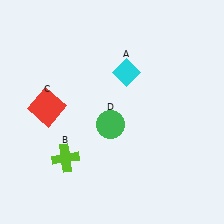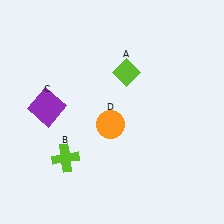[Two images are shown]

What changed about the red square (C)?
In Image 1, C is red. In Image 2, it changed to purple.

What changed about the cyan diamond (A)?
In Image 1, A is cyan. In Image 2, it changed to lime.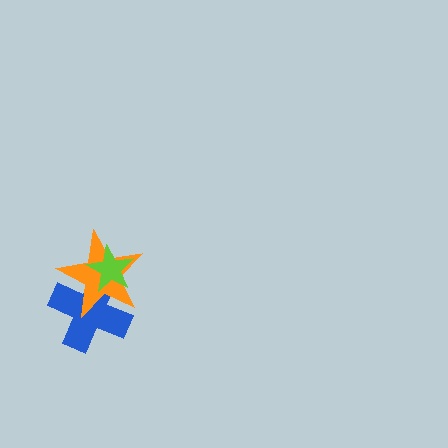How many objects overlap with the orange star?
2 objects overlap with the orange star.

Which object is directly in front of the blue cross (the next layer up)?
The orange star is directly in front of the blue cross.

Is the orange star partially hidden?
Yes, it is partially covered by another shape.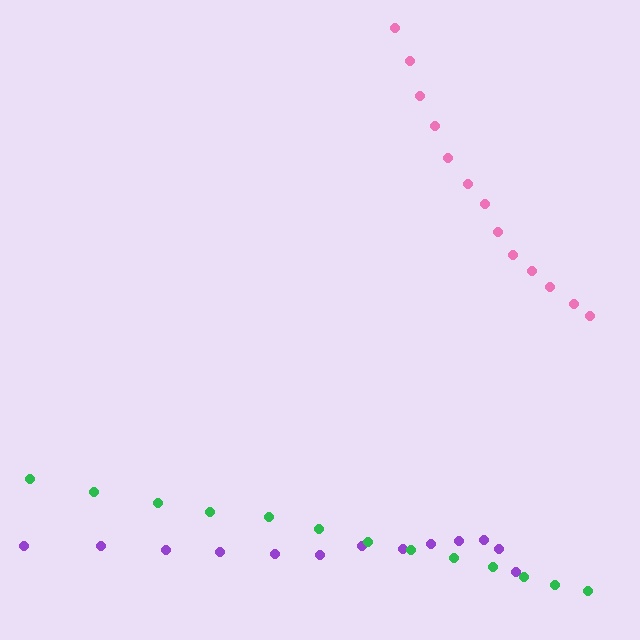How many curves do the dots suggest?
There are 3 distinct paths.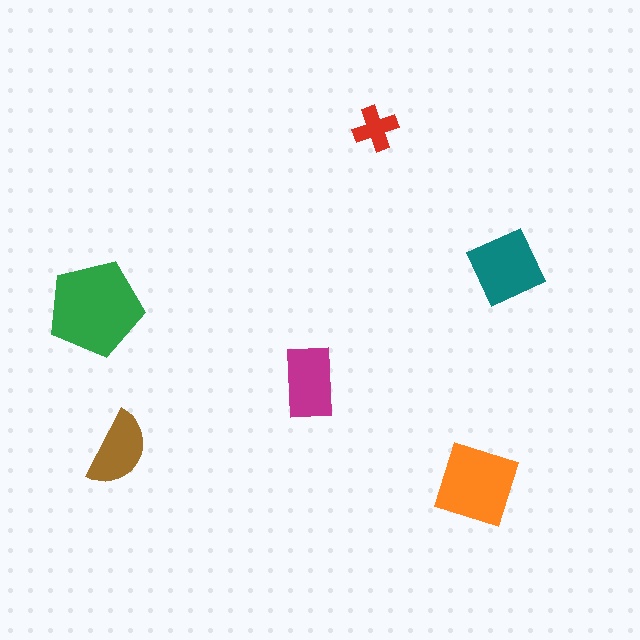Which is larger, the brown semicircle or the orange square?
The orange square.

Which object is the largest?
The green pentagon.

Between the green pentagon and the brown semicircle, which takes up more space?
The green pentagon.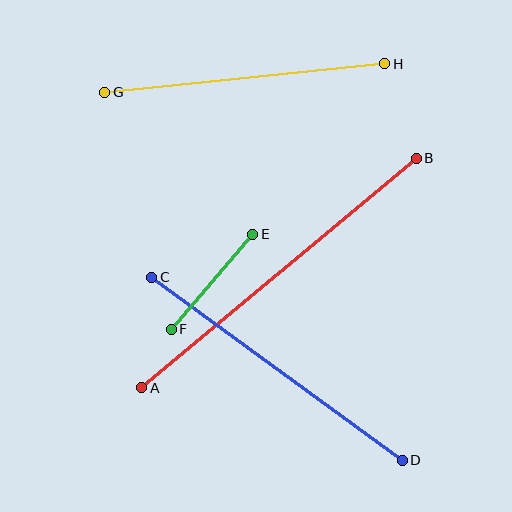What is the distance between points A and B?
The distance is approximately 358 pixels.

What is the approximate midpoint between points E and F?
The midpoint is at approximately (212, 282) pixels.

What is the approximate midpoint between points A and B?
The midpoint is at approximately (279, 273) pixels.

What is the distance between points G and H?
The distance is approximately 281 pixels.